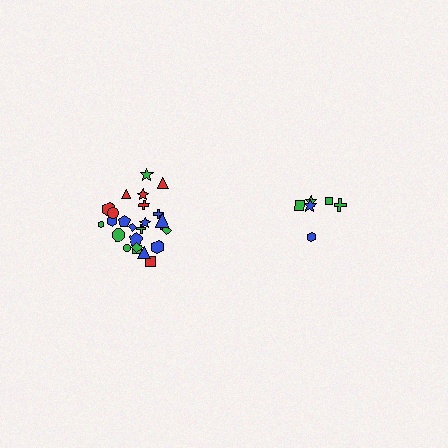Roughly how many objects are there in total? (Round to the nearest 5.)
Roughly 30 objects in total.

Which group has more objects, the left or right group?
The left group.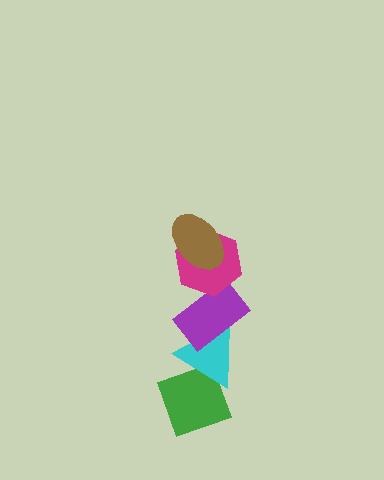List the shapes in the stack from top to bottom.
From top to bottom: the brown ellipse, the magenta hexagon, the purple rectangle, the cyan triangle, the green diamond.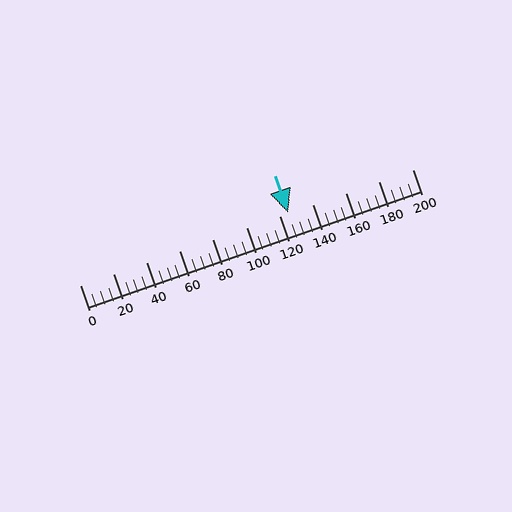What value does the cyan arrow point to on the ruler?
The cyan arrow points to approximately 125.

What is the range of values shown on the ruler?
The ruler shows values from 0 to 200.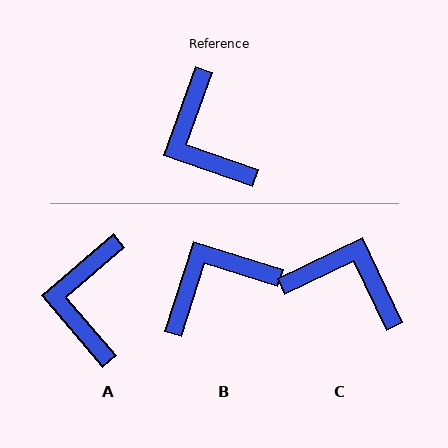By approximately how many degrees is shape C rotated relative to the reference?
Approximately 135 degrees clockwise.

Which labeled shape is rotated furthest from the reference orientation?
C, about 135 degrees away.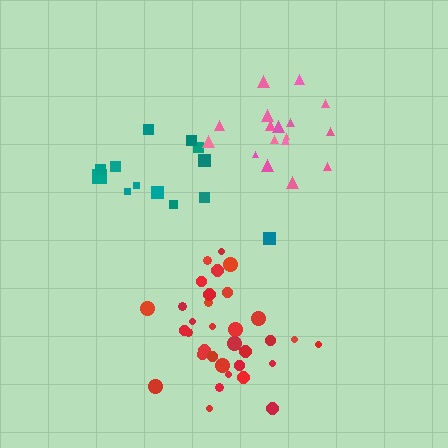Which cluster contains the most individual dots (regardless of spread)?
Red (33).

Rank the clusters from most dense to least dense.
red, pink, teal.